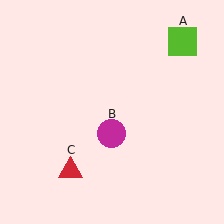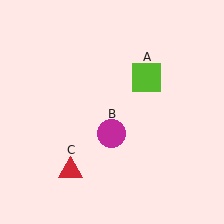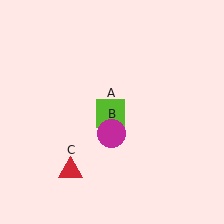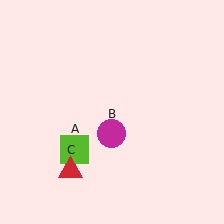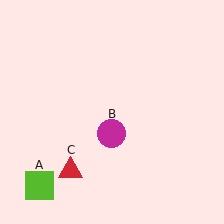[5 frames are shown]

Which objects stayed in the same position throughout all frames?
Magenta circle (object B) and red triangle (object C) remained stationary.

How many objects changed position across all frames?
1 object changed position: lime square (object A).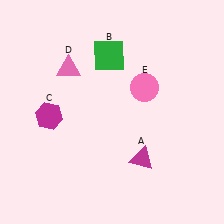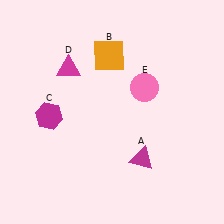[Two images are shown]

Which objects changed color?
B changed from green to orange. D changed from pink to magenta.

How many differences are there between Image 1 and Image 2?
There are 2 differences between the two images.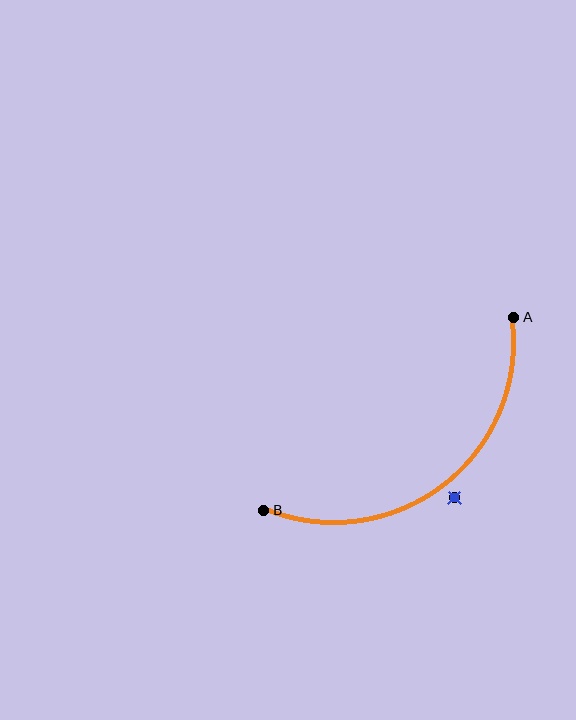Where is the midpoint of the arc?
The arc midpoint is the point on the curve farthest from the straight line joining A and B. It sits below and to the right of that line.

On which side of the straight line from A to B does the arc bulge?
The arc bulges below and to the right of the straight line connecting A and B.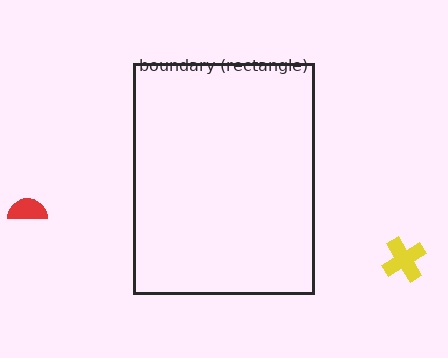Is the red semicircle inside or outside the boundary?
Outside.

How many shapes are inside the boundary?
0 inside, 2 outside.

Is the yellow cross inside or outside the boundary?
Outside.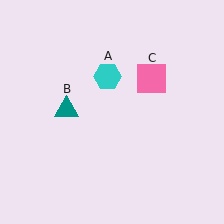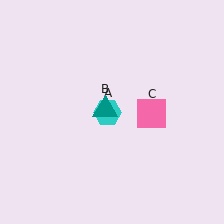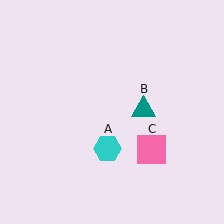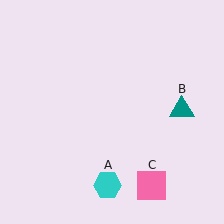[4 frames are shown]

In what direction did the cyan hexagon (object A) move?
The cyan hexagon (object A) moved down.